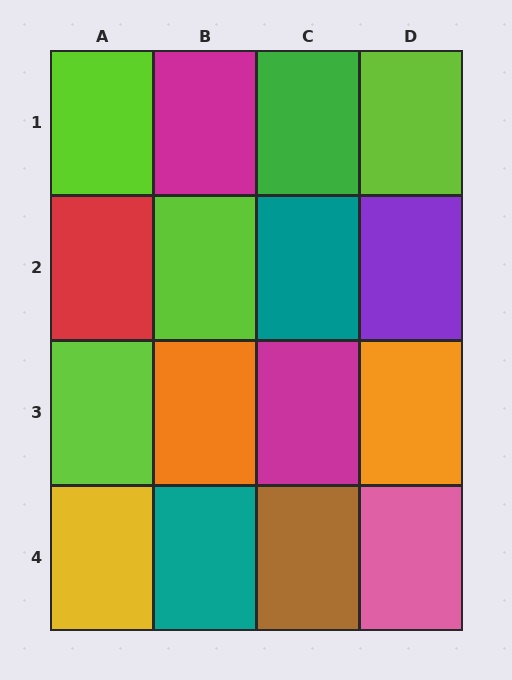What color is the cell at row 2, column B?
Lime.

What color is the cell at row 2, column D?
Purple.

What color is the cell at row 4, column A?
Yellow.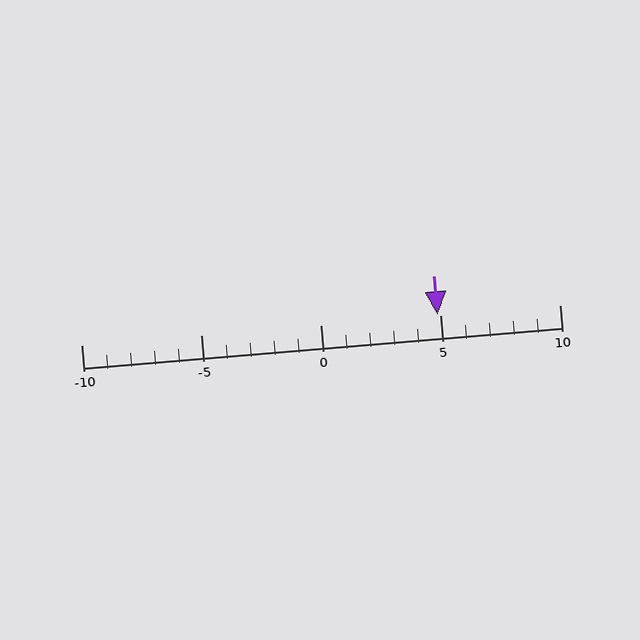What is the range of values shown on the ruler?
The ruler shows values from -10 to 10.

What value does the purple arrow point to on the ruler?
The purple arrow points to approximately 5.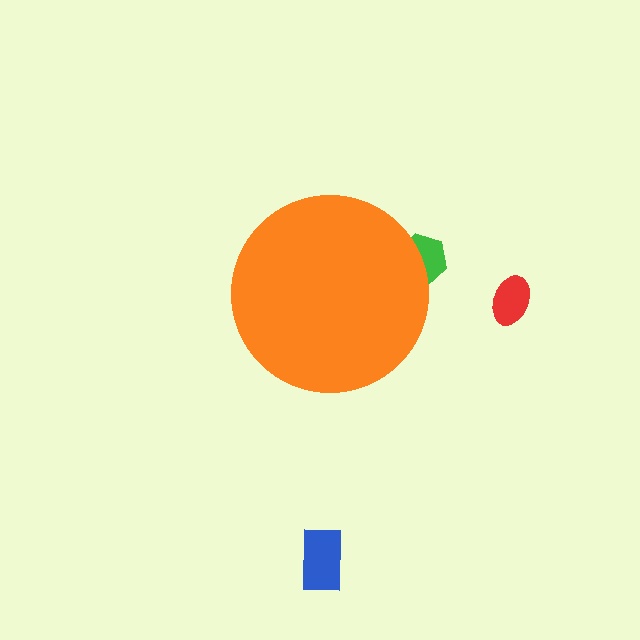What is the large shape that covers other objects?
An orange circle.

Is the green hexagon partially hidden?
Yes, the green hexagon is partially hidden behind the orange circle.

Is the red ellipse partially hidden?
No, the red ellipse is fully visible.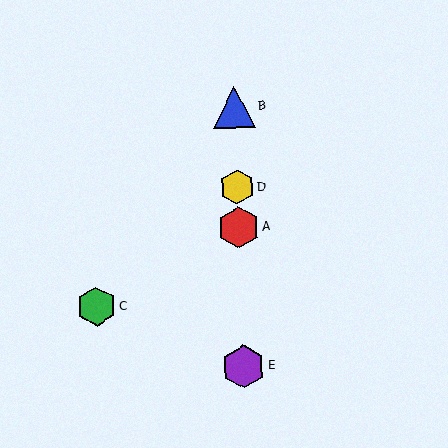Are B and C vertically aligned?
No, B is at x≈234 and C is at x≈96.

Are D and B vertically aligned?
Yes, both are at x≈237.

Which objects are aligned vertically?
Objects A, B, D, E are aligned vertically.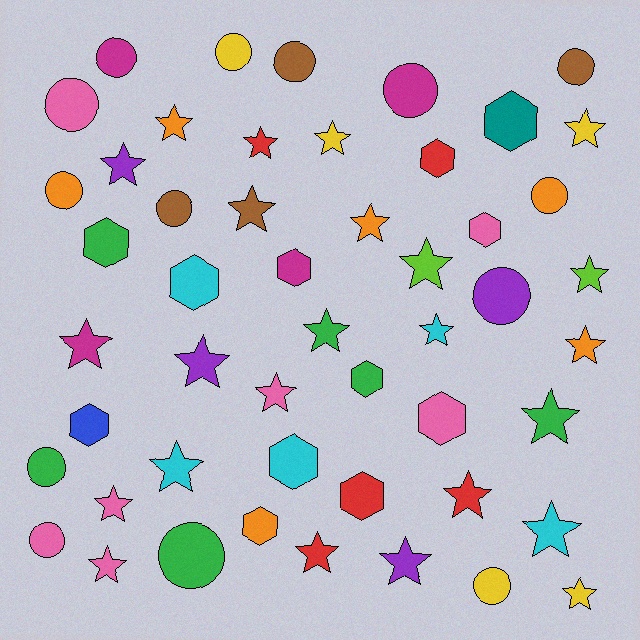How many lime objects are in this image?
There are 2 lime objects.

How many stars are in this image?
There are 24 stars.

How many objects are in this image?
There are 50 objects.